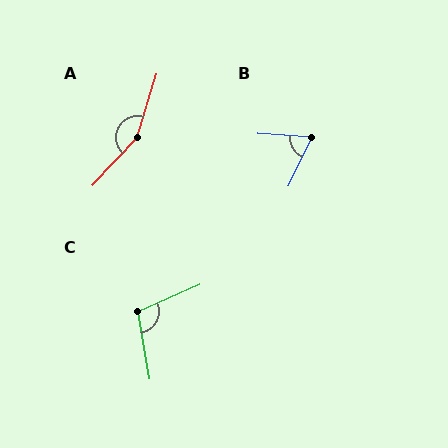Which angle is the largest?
A, at approximately 154 degrees.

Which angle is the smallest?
B, at approximately 68 degrees.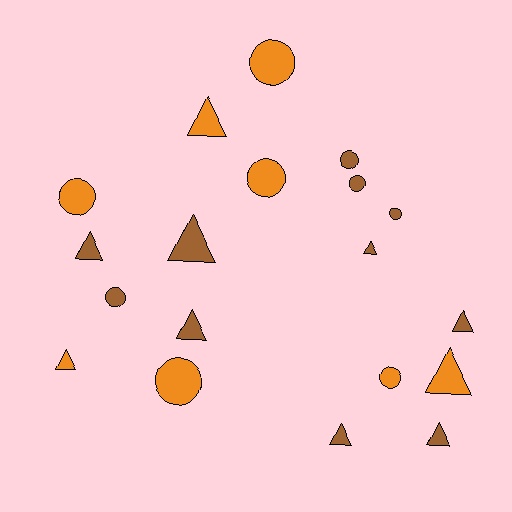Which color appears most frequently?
Brown, with 11 objects.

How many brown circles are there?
There are 4 brown circles.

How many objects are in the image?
There are 19 objects.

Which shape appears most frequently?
Triangle, with 10 objects.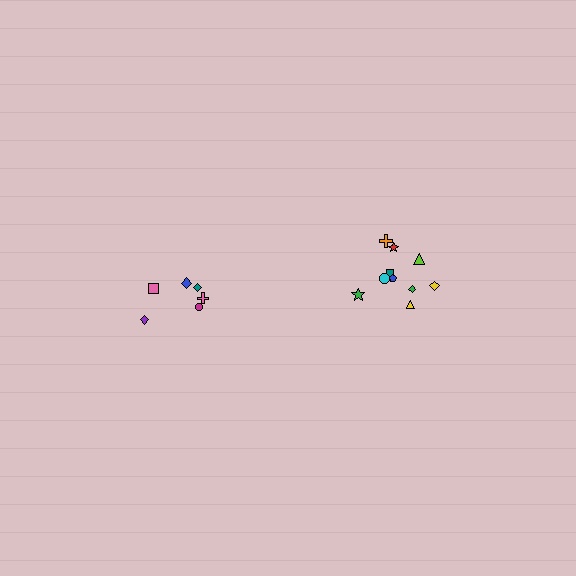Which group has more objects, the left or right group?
The right group.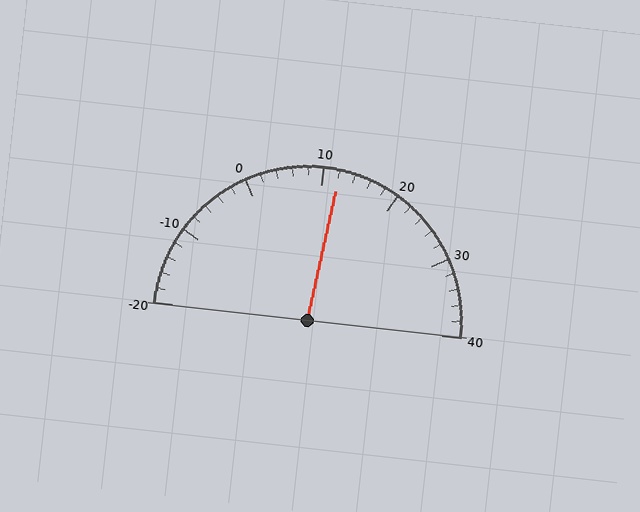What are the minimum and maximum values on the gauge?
The gauge ranges from -20 to 40.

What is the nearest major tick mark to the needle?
The nearest major tick mark is 10.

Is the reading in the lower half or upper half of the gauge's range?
The reading is in the upper half of the range (-20 to 40).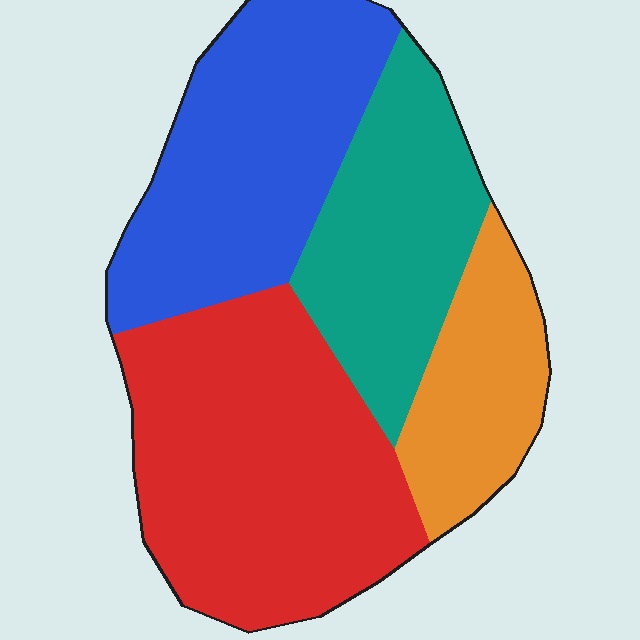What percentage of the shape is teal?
Teal takes up less than a quarter of the shape.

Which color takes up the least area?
Orange, at roughly 15%.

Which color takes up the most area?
Red, at roughly 35%.